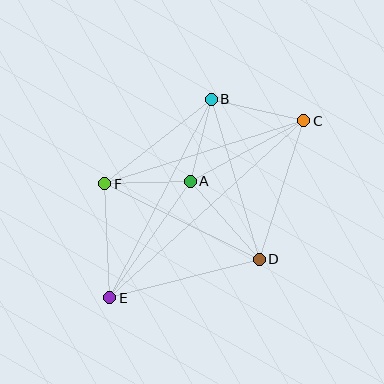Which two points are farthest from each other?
Points C and E are farthest from each other.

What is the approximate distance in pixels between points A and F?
The distance between A and F is approximately 86 pixels.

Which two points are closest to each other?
Points A and B are closest to each other.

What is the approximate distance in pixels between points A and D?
The distance between A and D is approximately 104 pixels.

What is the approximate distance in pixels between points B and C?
The distance between B and C is approximately 95 pixels.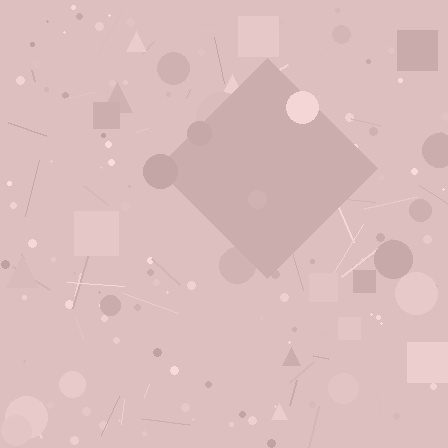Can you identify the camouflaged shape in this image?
The camouflaged shape is a diamond.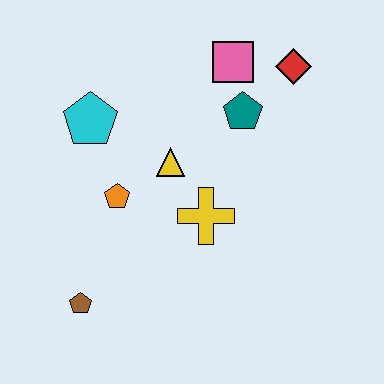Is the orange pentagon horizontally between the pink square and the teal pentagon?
No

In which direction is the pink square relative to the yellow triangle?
The pink square is above the yellow triangle.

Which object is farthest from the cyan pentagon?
The red diamond is farthest from the cyan pentagon.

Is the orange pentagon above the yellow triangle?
No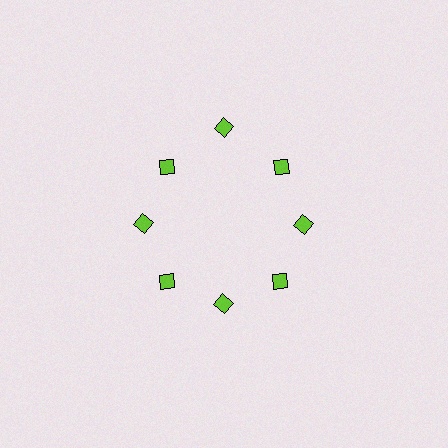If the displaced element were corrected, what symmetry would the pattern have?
It would have 8-fold rotational symmetry — the pattern would map onto itself every 45 degrees.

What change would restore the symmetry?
The symmetry would be restored by moving it inward, back onto the ring so that all 8 diamonds sit at equal angles and equal distance from the center.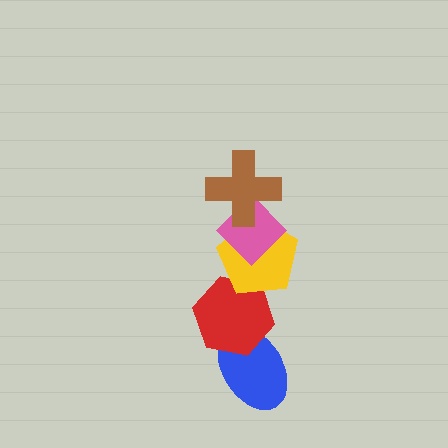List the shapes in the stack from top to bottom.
From top to bottom: the brown cross, the pink diamond, the yellow pentagon, the red hexagon, the blue ellipse.